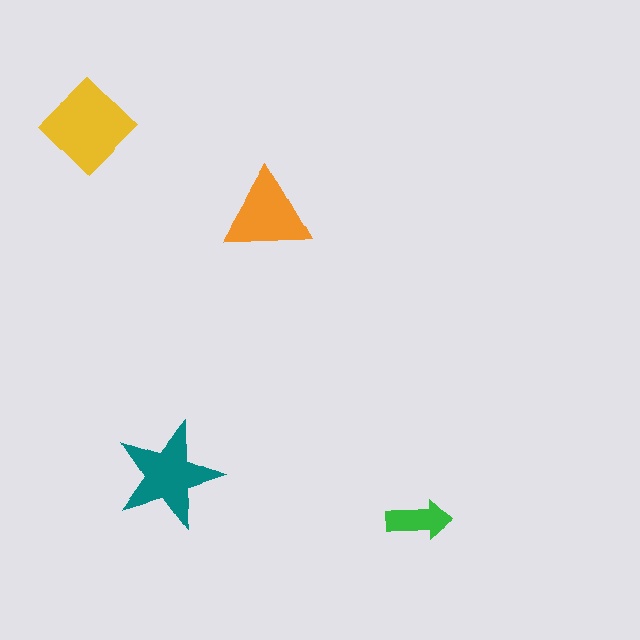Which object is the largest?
The yellow diamond.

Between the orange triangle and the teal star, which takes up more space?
The teal star.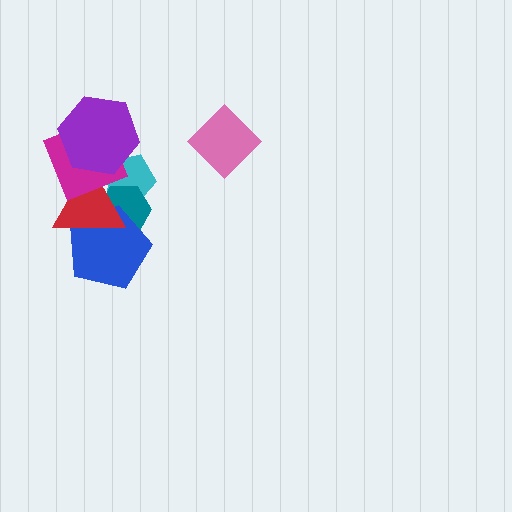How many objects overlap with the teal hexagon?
4 objects overlap with the teal hexagon.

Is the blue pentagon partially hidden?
Yes, it is partially covered by another shape.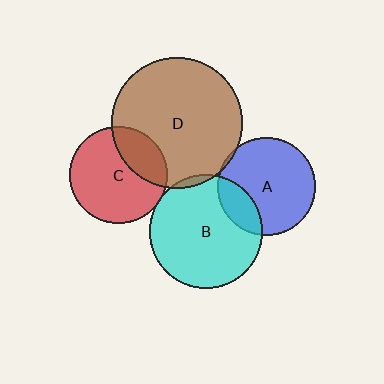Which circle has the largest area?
Circle D (brown).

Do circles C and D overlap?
Yes.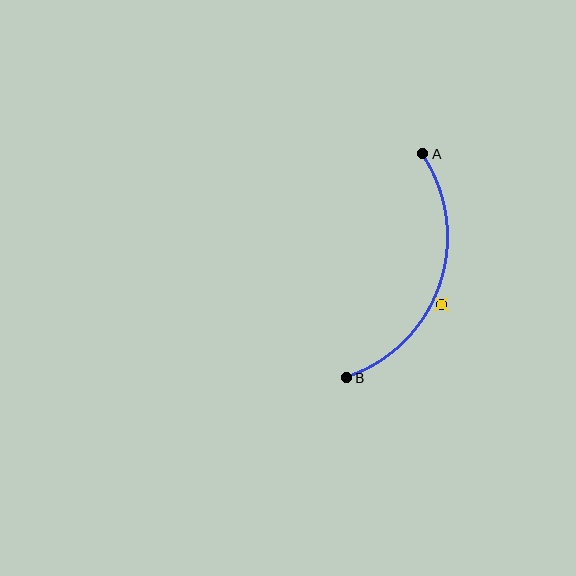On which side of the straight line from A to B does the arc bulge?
The arc bulges to the right of the straight line connecting A and B.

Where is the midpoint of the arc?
The arc midpoint is the point on the curve farthest from the straight line joining A and B. It sits to the right of that line.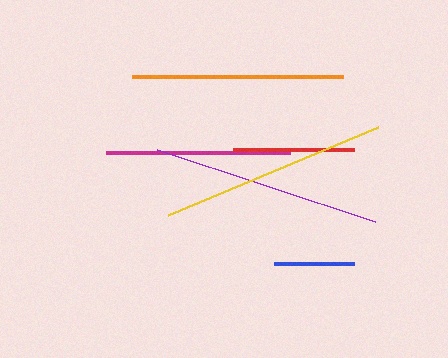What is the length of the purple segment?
The purple segment is approximately 230 pixels long.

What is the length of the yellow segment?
The yellow segment is approximately 228 pixels long.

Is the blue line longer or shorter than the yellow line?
The yellow line is longer than the blue line.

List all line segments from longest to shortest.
From longest to shortest: purple, yellow, orange, magenta, red, blue.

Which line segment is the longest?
The purple line is the longest at approximately 230 pixels.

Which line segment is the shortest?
The blue line is the shortest at approximately 80 pixels.